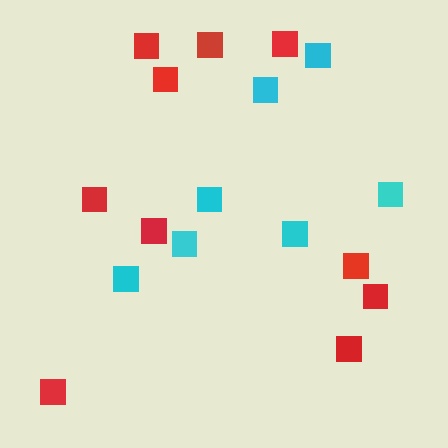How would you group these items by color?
There are 2 groups: one group of red squares (10) and one group of cyan squares (7).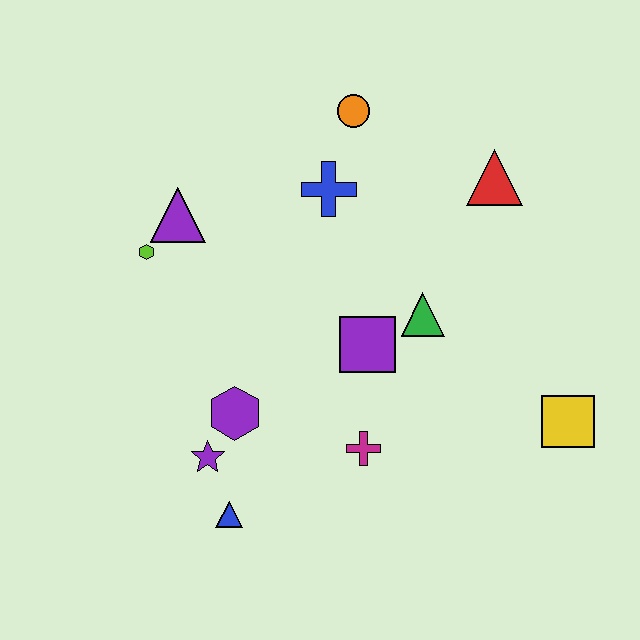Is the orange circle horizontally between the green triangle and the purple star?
Yes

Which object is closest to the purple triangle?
The lime hexagon is closest to the purple triangle.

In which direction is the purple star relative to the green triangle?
The purple star is to the left of the green triangle.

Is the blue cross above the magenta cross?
Yes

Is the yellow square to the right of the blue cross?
Yes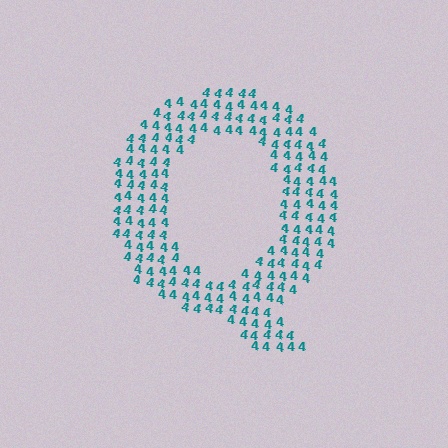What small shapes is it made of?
It is made of small digit 4's.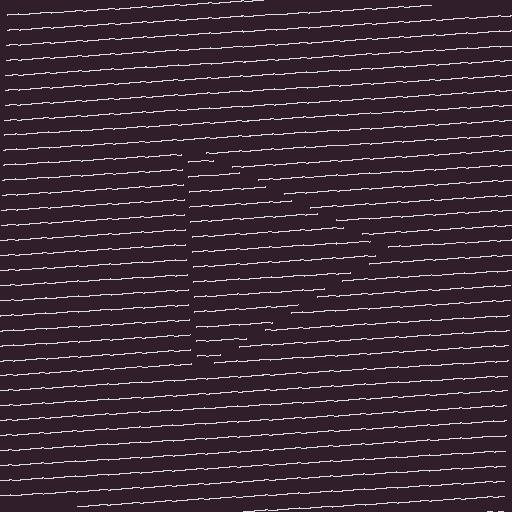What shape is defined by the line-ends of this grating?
An illusory triangle. The interior of the shape contains the same grating, shifted by half a period — the contour is defined by the phase discontinuity where line-ends from the inner and outer gratings abut.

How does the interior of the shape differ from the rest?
The interior of the shape contains the same grating, shifted by half a period — the contour is defined by the phase discontinuity where line-ends from the inner and outer gratings abut.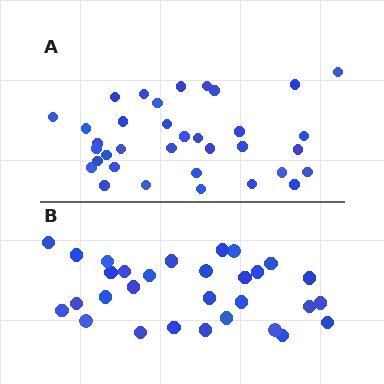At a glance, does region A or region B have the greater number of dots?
Region A (the top region) has more dots.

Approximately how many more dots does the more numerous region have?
Region A has about 5 more dots than region B.